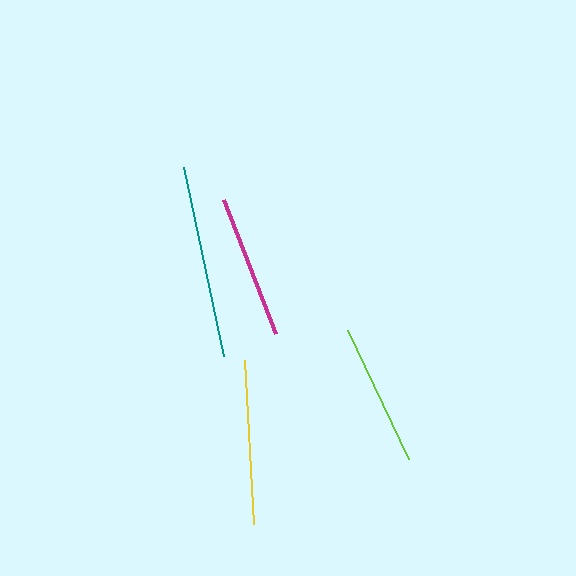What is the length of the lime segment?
The lime segment is approximately 142 pixels long.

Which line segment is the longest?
The teal line is the longest at approximately 193 pixels.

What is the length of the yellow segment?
The yellow segment is approximately 164 pixels long.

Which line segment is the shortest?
The lime line is the shortest at approximately 142 pixels.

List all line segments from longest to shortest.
From longest to shortest: teal, yellow, magenta, lime.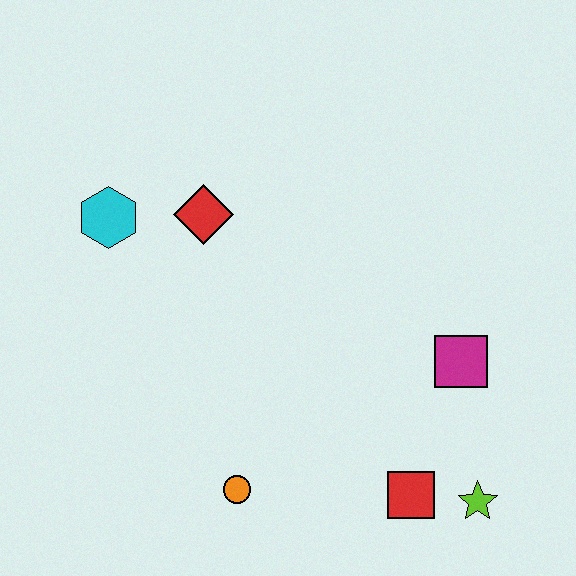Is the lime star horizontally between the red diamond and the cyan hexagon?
No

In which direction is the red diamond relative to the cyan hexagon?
The red diamond is to the right of the cyan hexagon.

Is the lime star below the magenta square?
Yes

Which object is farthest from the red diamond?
The lime star is farthest from the red diamond.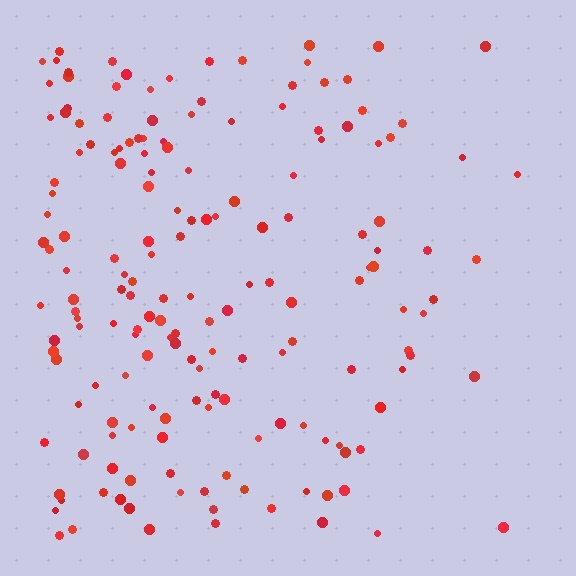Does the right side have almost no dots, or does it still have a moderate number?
Still a moderate number, just noticeably fewer than the left.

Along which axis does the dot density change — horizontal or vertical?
Horizontal.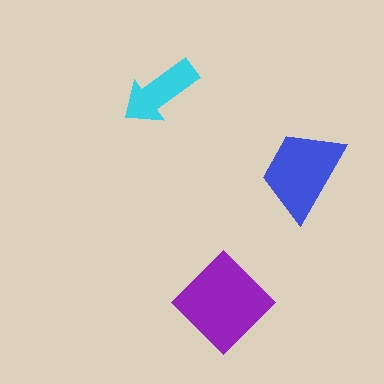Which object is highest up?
The cyan arrow is topmost.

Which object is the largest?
The purple diamond.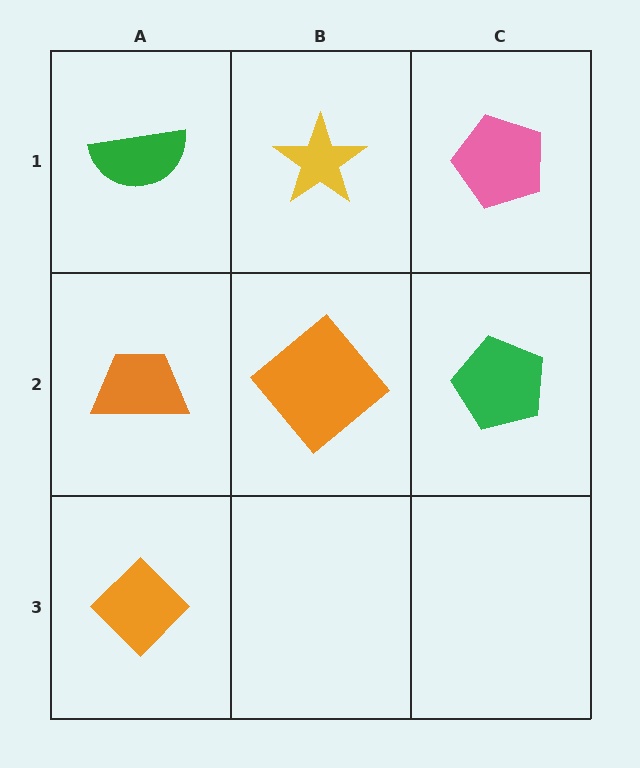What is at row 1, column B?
A yellow star.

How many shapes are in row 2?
3 shapes.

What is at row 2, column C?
A green pentagon.